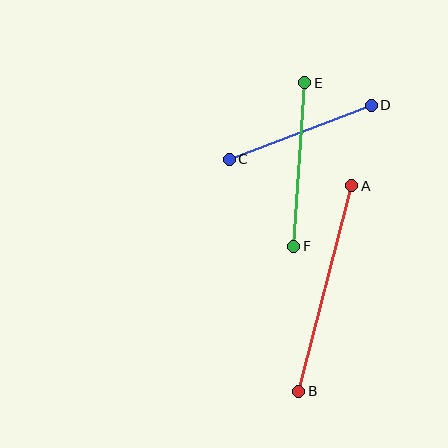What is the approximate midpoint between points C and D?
The midpoint is at approximately (300, 132) pixels.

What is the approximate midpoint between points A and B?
The midpoint is at approximately (325, 289) pixels.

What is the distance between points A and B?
The distance is approximately 212 pixels.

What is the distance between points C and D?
The distance is approximately 152 pixels.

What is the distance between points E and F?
The distance is approximately 164 pixels.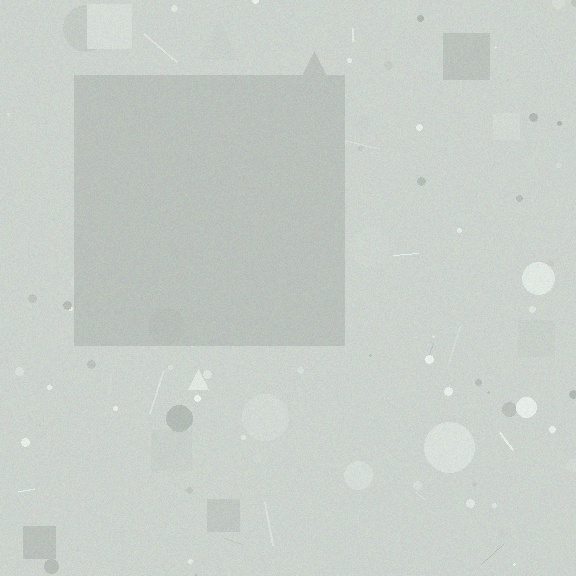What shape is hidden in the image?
A square is hidden in the image.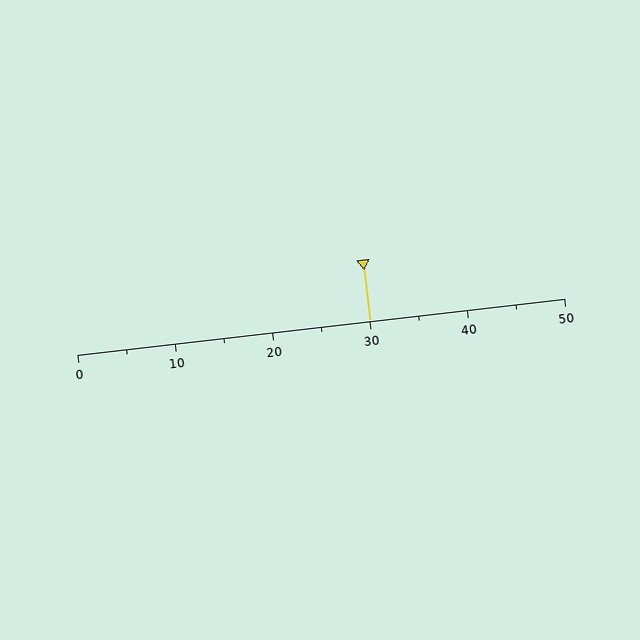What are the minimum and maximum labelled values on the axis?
The axis runs from 0 to 50.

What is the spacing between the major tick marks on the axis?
The major ticks are spaced 10 apart.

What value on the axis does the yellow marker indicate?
The marker indicates approximately 30.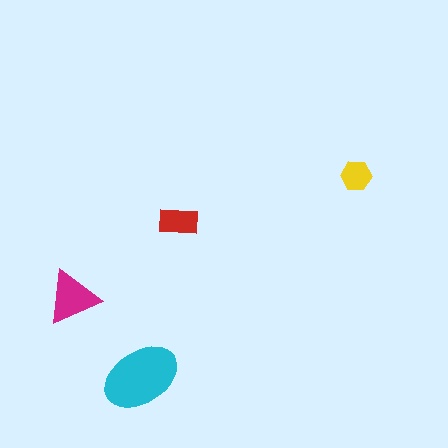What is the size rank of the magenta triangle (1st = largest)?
2nd.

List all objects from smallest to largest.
The yellow hexagon, the red rectangle, the magenta triangle, the cyan ellipse.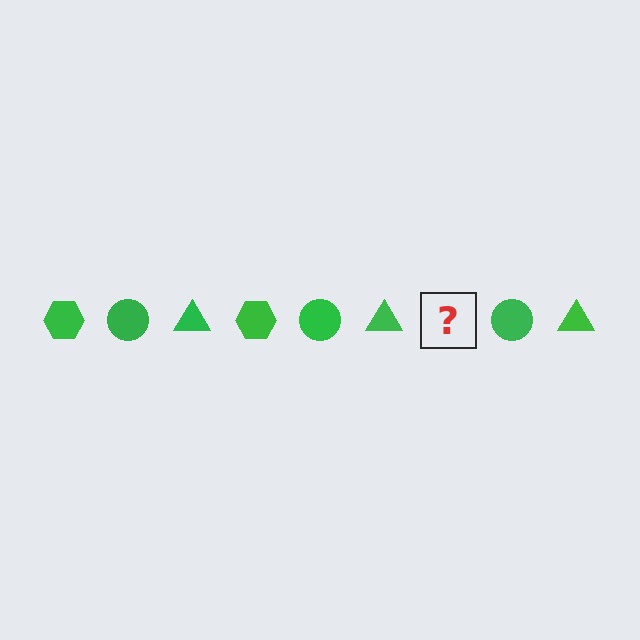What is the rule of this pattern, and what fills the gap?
The rule is that the pattern cycles through hexagon, circle, triangle shapes in green. The gap should be filled with a green hexagon.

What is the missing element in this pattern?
The missing element is a green hexagon.